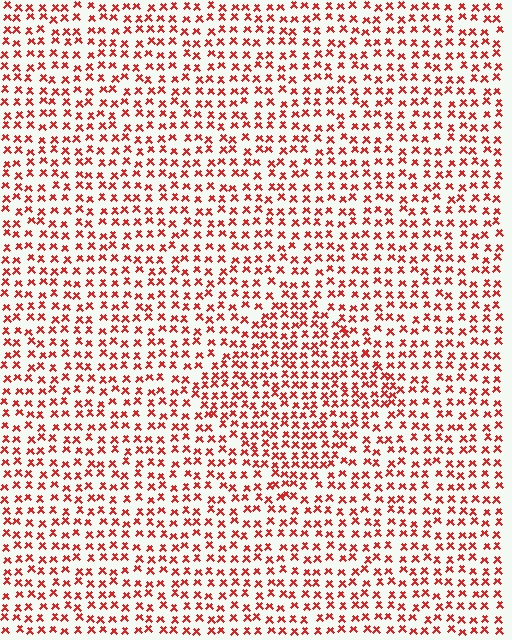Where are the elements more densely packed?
The elements are more densely packed inside the diamond boundary.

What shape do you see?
I see a diamond.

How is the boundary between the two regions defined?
The boundary is defined by a change in element density (approximately 1.4x ratio). All elements are the same color, size, and shape.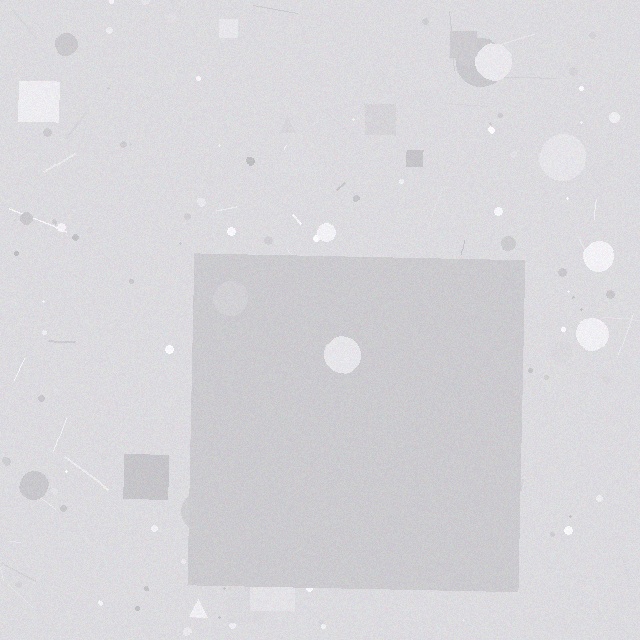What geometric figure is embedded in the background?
A square is embedded in the background.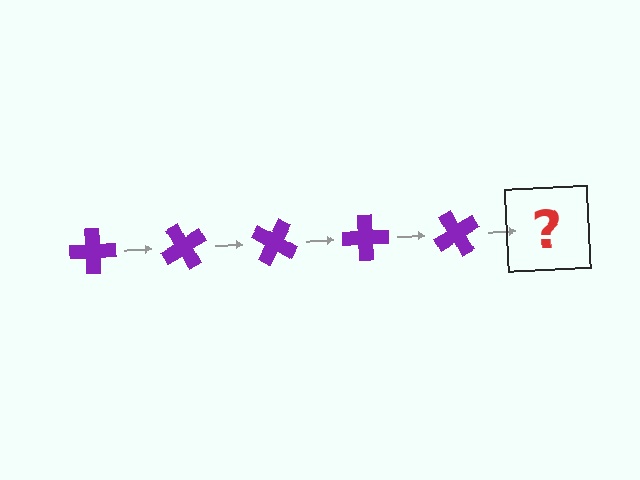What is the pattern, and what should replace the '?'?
The pattern is that the cross rotates 60 degrees each step. The '?' should be a purple cross rotated 300 degrees.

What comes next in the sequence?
The next element should be a purple cross rotated 300 degrees.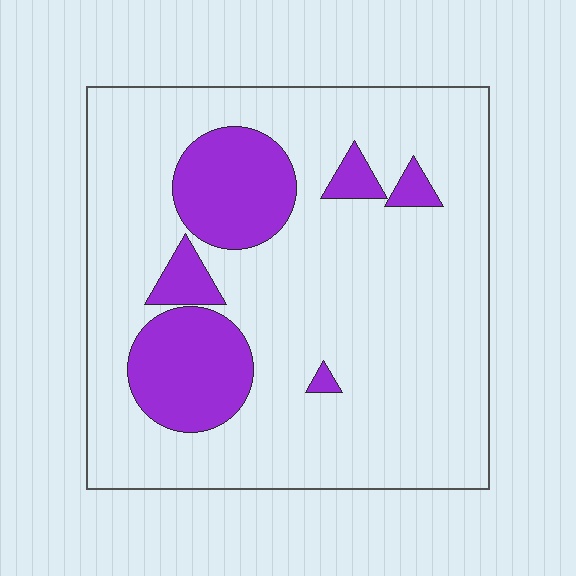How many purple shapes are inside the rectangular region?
6.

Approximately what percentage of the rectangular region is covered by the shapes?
Approximately 20%.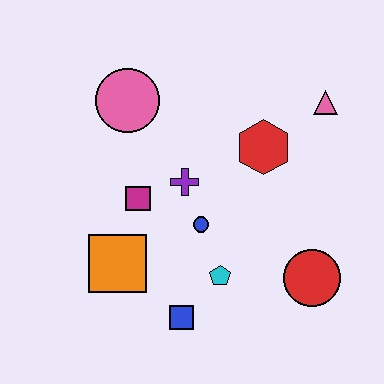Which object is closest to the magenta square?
The purple cross is closest to the magenta square.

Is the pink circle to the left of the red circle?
Yes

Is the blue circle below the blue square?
No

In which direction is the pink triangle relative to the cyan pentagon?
The pink triangle is above the cyan pentagon.